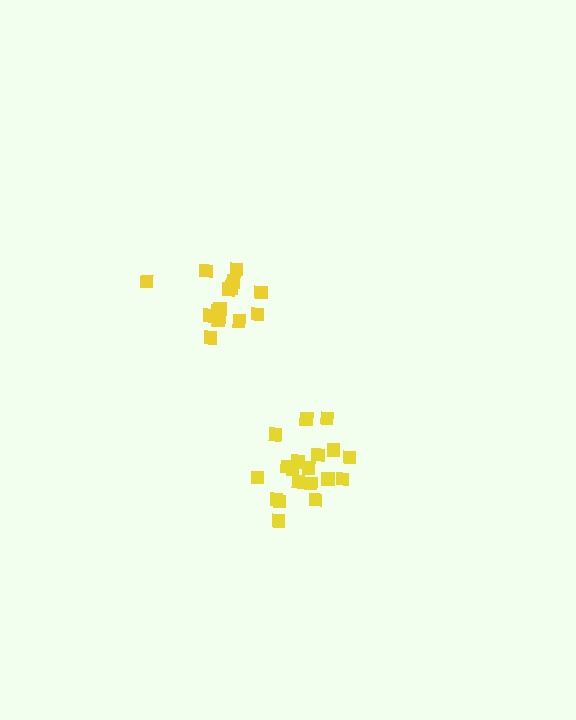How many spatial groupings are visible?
There are 2 spatial groupings.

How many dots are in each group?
Group 1: 19 dots, Group 2: 15 dots (34 total).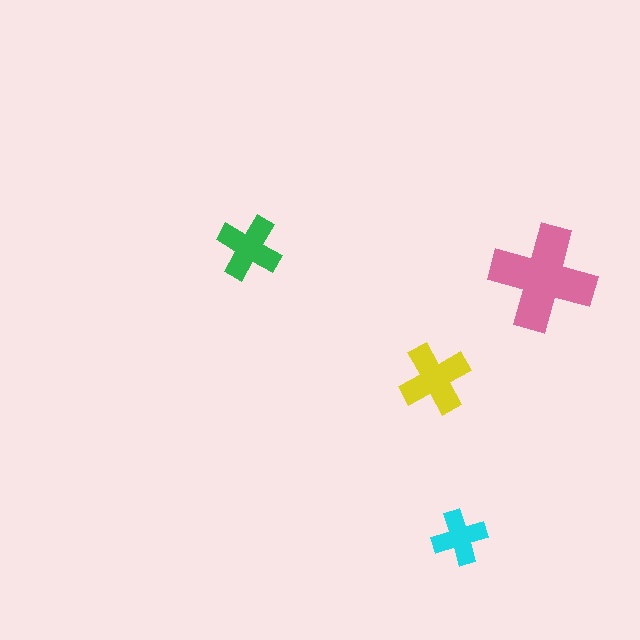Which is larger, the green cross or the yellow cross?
The yellow one.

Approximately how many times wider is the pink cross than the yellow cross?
About 1.5 times wider.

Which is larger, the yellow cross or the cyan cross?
The yellow one.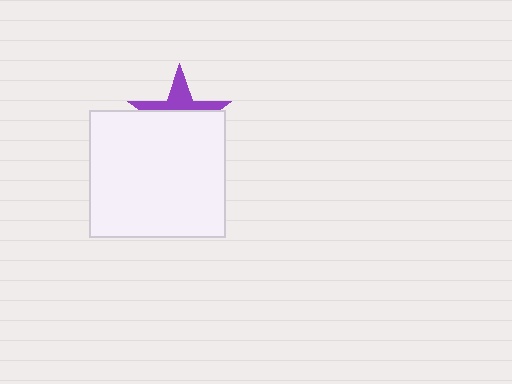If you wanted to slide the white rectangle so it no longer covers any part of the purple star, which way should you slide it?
Slide it down — that is the most direct way to separate the two shapes.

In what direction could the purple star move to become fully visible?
The purple star could move up. That would shift it out from behind the white rectangle entirely.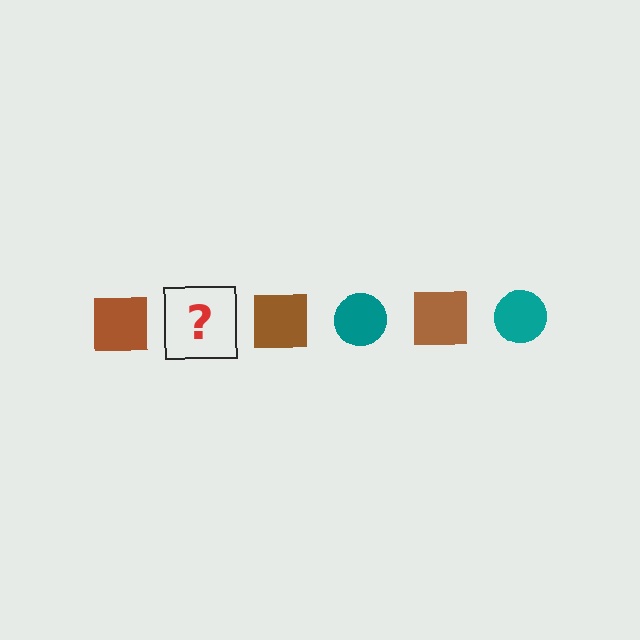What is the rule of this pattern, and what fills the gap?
The rule is that the pattern alternates between brown square and teal circle. The gap should be filled with a teal circle.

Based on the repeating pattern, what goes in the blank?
The blank should be a teal circle.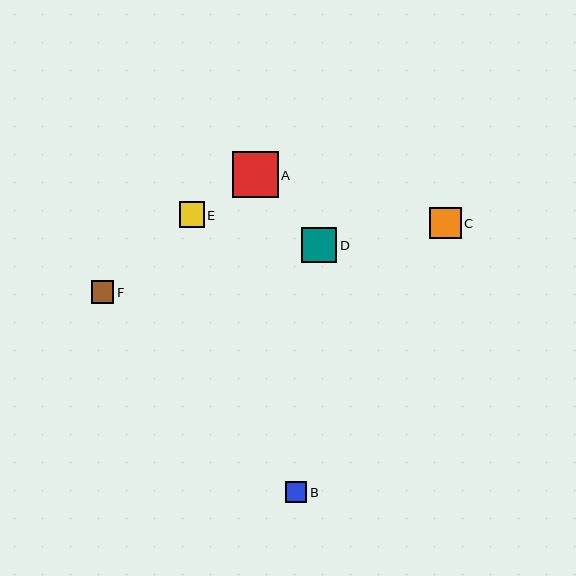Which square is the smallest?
Square B is the smallest with a size of approximately 21 pixels.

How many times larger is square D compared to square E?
Square D is approximately 1.4 times the size of square E.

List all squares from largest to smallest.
From largest to smallest: A, D, C, E, F, B.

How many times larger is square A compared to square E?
Square A is approximately 1.8 times the size of square E.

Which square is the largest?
Square A is the largest with a size of approximately 46 pixels.